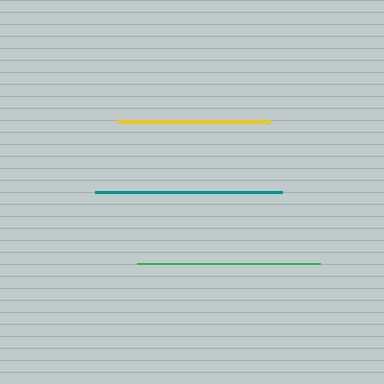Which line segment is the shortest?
The yellow line is the shortest at approximately 153 pixels.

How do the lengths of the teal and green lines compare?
The teal and green lines are approximately the same length.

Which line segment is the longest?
The teal line is the longest at approximately 186 pixels.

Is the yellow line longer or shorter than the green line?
The green line is longer than the yellow line.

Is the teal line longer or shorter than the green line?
The teal line is longer than the green line.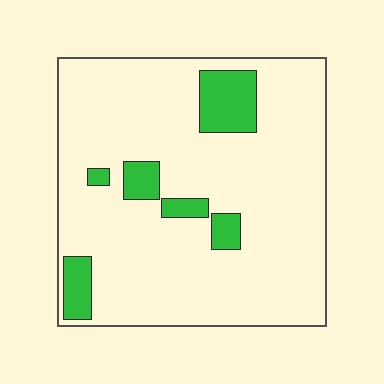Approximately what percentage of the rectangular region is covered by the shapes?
Approximately 15%.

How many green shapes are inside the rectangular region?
6.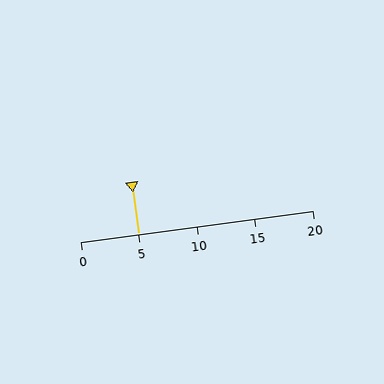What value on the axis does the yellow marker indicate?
The marker indicates approximately 5.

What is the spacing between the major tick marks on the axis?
The major ticks are spaced 5 apart.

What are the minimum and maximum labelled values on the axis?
The axis runs from 0 to 20.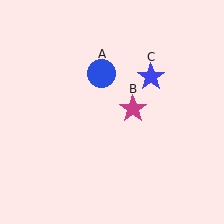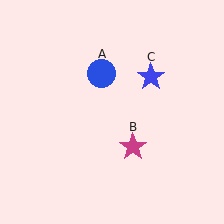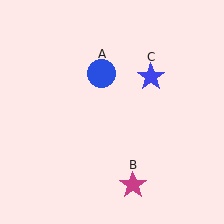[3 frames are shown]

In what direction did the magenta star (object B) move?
The magenta star (object B) moved down.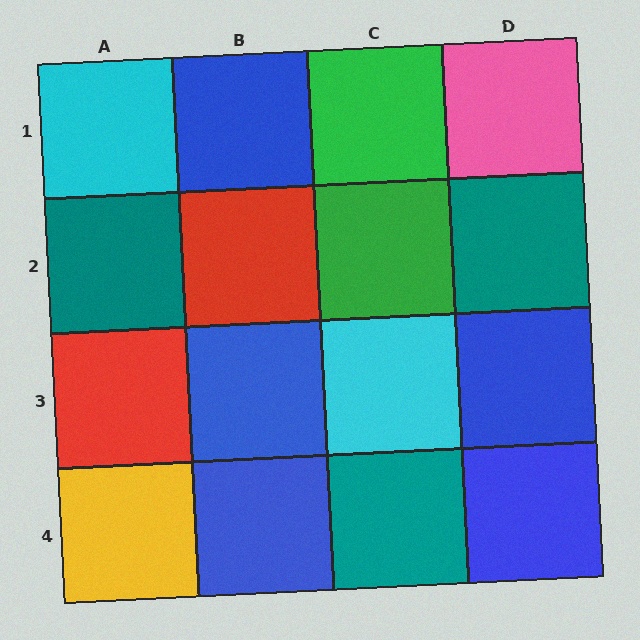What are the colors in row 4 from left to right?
Yellow, blue, teal, blue.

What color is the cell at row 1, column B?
Blue.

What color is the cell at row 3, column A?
Red.